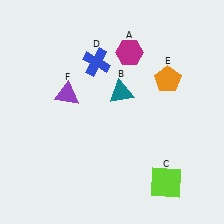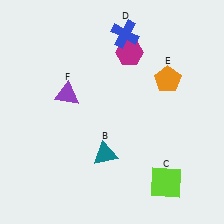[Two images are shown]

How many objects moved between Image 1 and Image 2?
2 objects moved between the two images.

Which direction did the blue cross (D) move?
The blue cross (D) moved right.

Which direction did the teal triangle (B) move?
The teal triangle (B) moved down.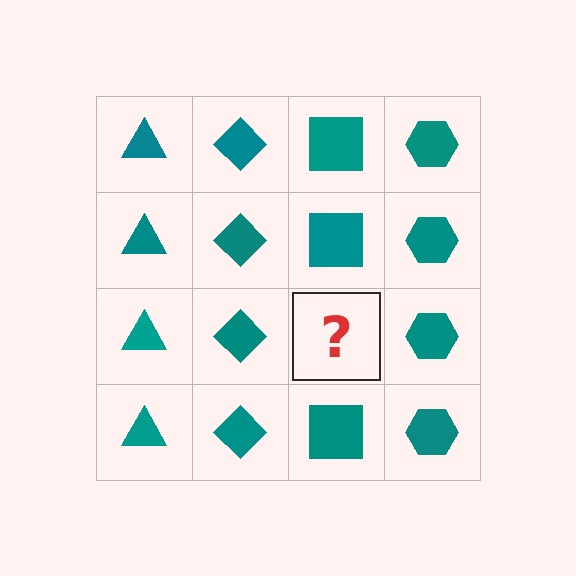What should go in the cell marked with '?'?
The missing cell should contain a teal square.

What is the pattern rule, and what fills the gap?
The rule is that each column has a consistent shape. The gap should be filled with a teal square.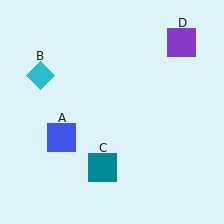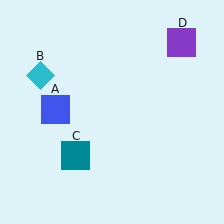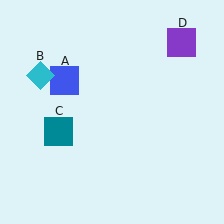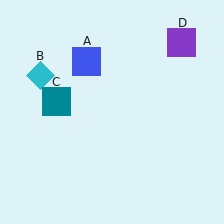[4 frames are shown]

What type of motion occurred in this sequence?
The blue square (object A), teal square (object C) rotated clockwise around the center of the scene.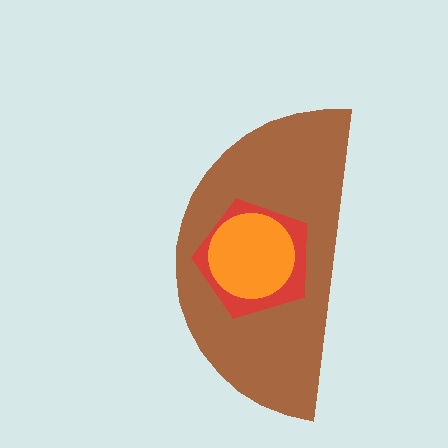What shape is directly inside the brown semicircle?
The red pentagon.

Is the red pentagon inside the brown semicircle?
Yes.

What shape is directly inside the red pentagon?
The orange circle.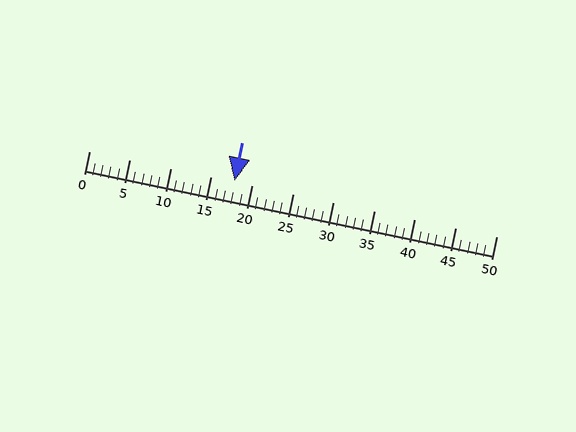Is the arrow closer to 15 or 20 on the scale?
The arrow is closer to 20.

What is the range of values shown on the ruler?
The ruler shows values from 0 to 50.